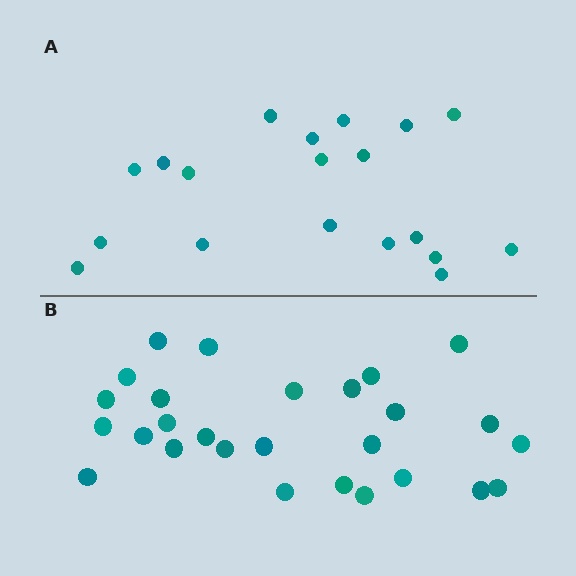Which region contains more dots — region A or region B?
Region B (the bottom region) has more dots.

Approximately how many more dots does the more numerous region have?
Region B has roughly 8 or so more dots than region A.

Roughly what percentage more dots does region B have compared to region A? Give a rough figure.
About 40% more.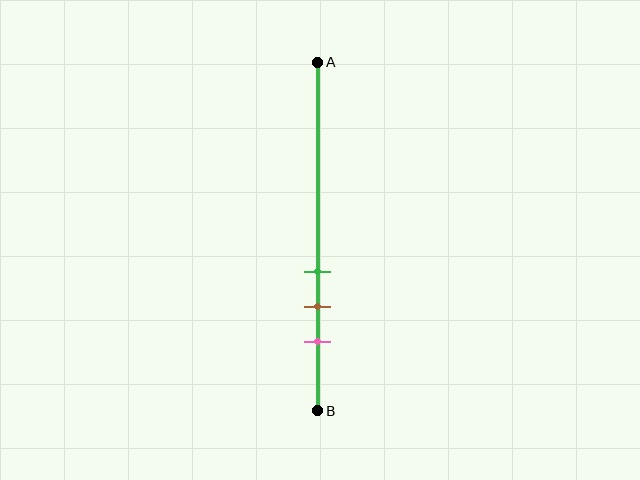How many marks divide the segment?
There are 3 marks dividing the segment.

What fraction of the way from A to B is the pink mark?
The pink mark is approximately 80% (0.8) of the way from A to B.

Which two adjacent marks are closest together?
The green and brown marks are the closest adjacent pair.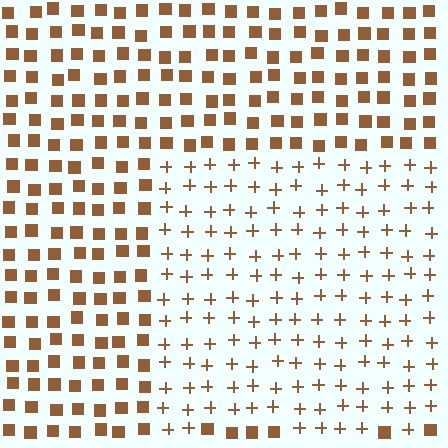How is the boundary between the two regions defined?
The boundary is defined by a change in element shape: plus signs inside vs. squares outside. All elements share the same color and spacing.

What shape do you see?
I see a rectangle.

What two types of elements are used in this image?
The image uses plus signs inside the rectangle region and squares outside it.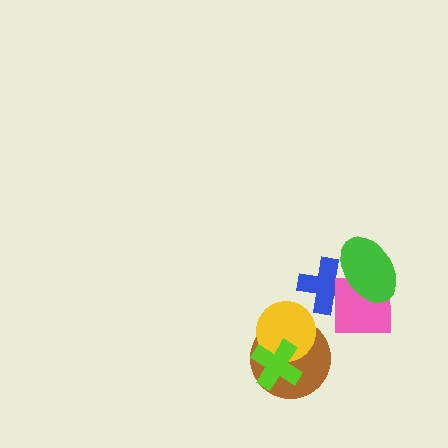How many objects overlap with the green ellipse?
2 objects overlap with the green ellipse.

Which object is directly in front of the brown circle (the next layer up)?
The yellow circle is directly in front of the brown circle.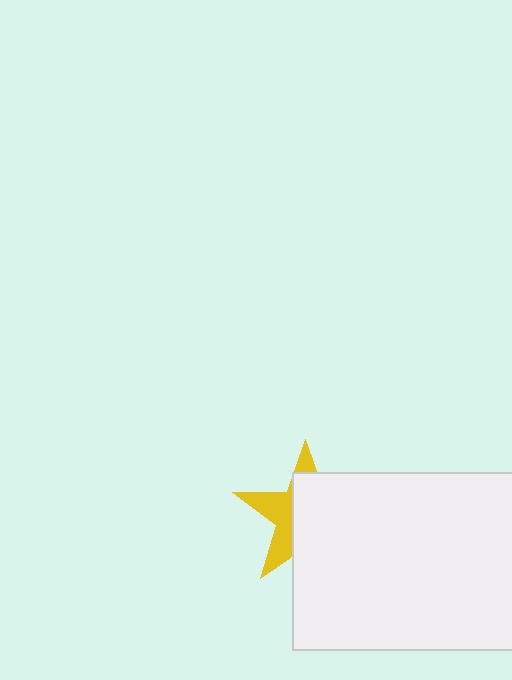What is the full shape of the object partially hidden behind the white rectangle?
The partially hidden object is a yellow star.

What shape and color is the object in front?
The object in front is a white rectangle.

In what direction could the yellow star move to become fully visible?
The yellow star could move left. That would shift it out from behind the white rectangle entirely.